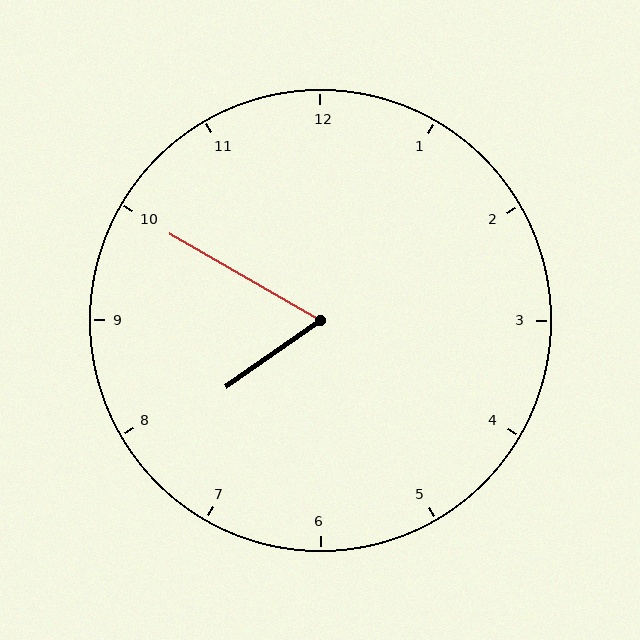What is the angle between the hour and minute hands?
Approximately 65 degrees.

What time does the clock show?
7:50.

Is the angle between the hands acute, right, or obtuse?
It is acute.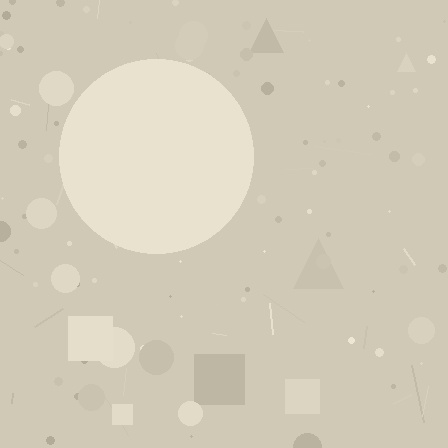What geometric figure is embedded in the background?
A circle is embedded in the background.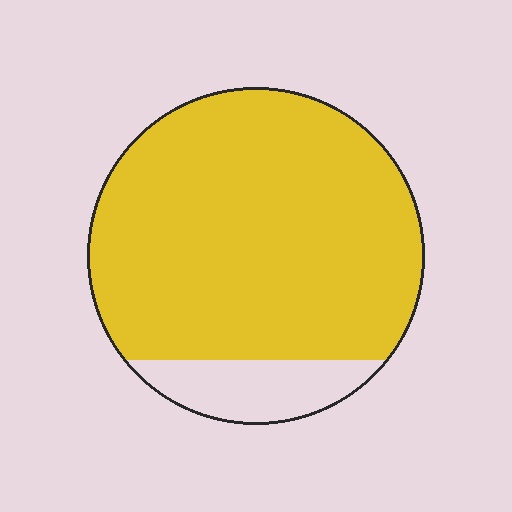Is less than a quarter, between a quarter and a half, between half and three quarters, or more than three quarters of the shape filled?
More than three quarters.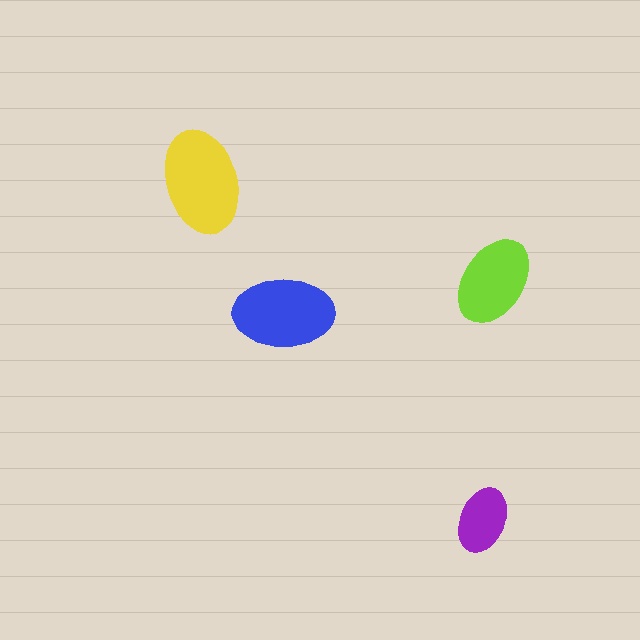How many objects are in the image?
There are 4 objects in the image.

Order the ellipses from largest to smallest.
the yellow one, the blue one, the lime one, the purple one.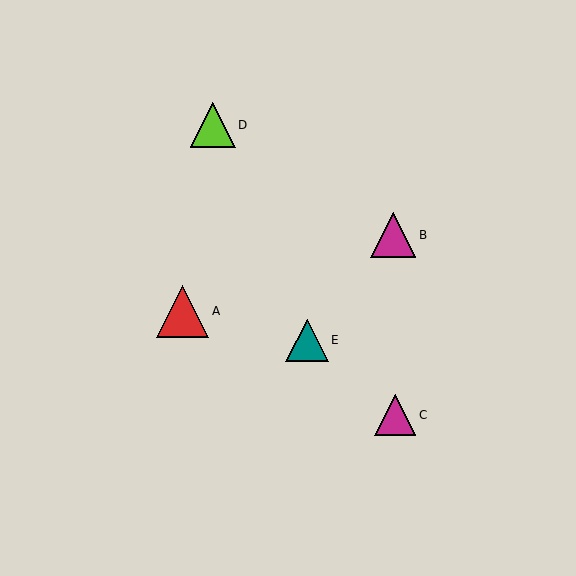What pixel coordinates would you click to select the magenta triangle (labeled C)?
Click at (395, 415) to select the magenta triangle C.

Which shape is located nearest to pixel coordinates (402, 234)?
The magenta triangle (labeled B) at (393, 235) is nearest to that location.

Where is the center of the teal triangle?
The center of the teal triangle is at (307, 340).